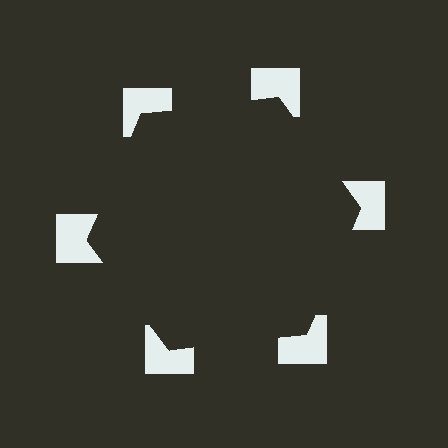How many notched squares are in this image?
There are 6 — one at each vertex of the illusory hexagon.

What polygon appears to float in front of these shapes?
An illusory hexagon — its edges are inferred from the aligned wedge cuts in the notched squares, not physically drawn.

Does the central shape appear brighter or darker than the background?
It typically appears slightly darker than the background, even though no actual brightness change is drawn.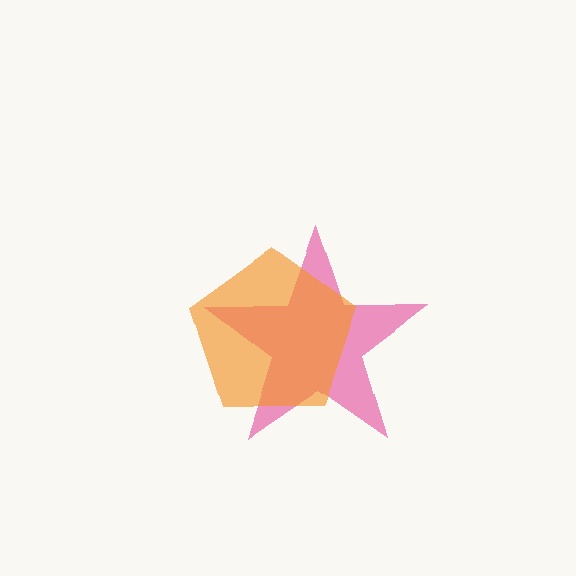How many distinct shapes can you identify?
There are 2 distinct shapes: a pink star, an orange pentagon.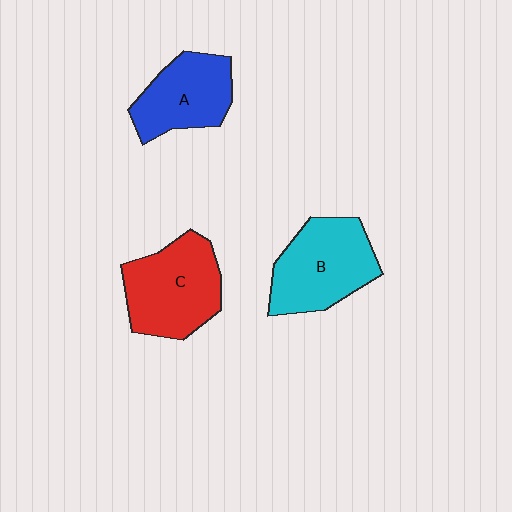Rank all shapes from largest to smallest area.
From largest to smallest: C (red), B (cyan), A (blue).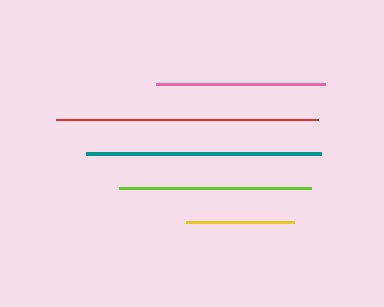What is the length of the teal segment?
The teal segment is approximately 235 pixels long.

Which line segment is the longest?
The red line is the longest at approximately 262 pixels.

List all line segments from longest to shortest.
From longest to shortest: red, teal, lime, pink, yellow.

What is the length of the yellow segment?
The yellow segment is approximately 108 pixels long.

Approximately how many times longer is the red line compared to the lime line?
The red line is approximately 1.4 times the length of the lime line.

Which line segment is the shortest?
The yellow line is the shortest at approximately 108 pixels.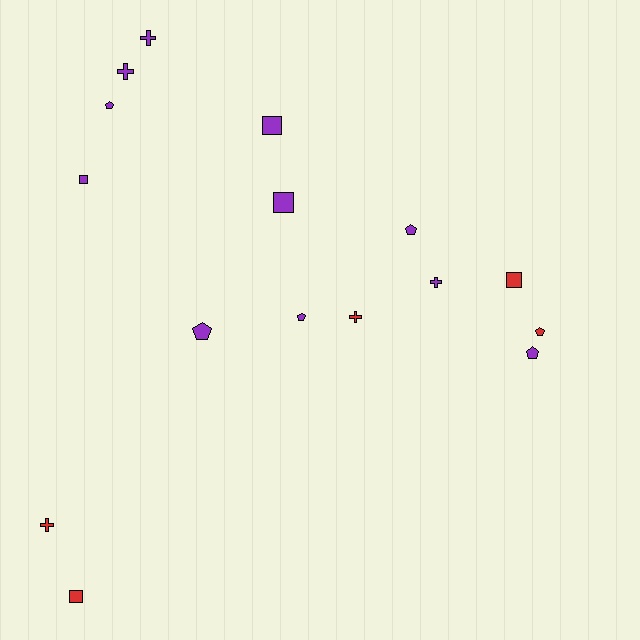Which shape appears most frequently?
Pentagon, with 6 objects.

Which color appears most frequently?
Purple, with 11 objects.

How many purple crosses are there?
There are 3 purple crosses.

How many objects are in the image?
There are 16 objects.